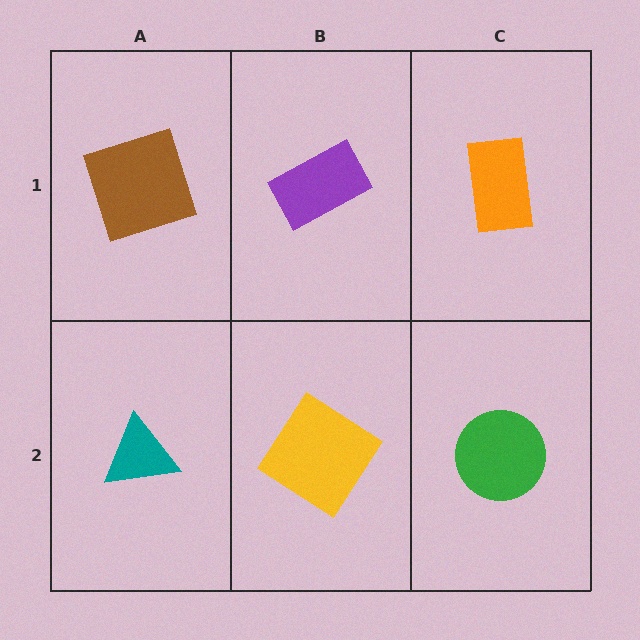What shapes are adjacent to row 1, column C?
A green circle (row 2, column C), a purple rectangle (row 1, column B).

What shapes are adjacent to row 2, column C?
An orange rectangle (row 1, column C), a yellow diamond (row 2, column B).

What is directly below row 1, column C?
A green circle.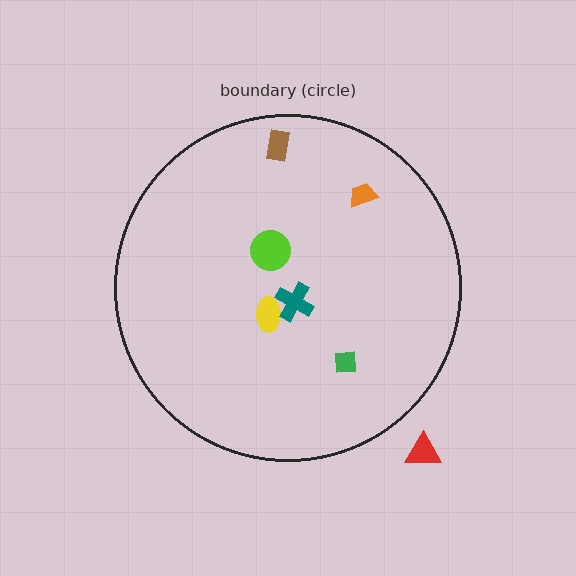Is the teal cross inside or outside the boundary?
Inside.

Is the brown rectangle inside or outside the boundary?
Inside.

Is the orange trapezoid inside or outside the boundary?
Inside.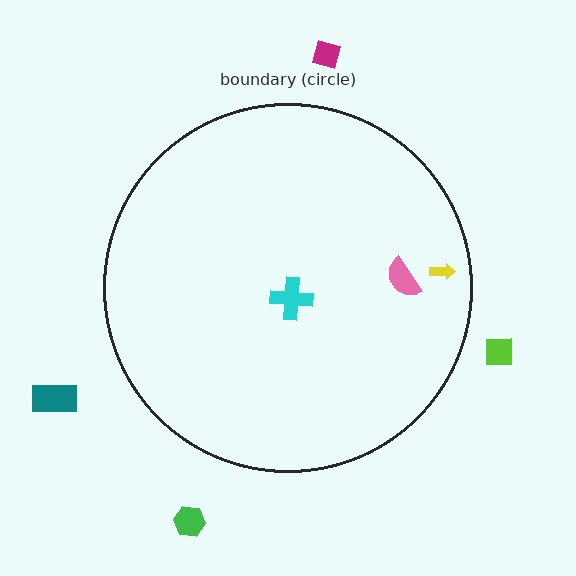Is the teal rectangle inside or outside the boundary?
Outside.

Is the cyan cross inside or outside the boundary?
Inside.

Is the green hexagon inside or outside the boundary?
Outside.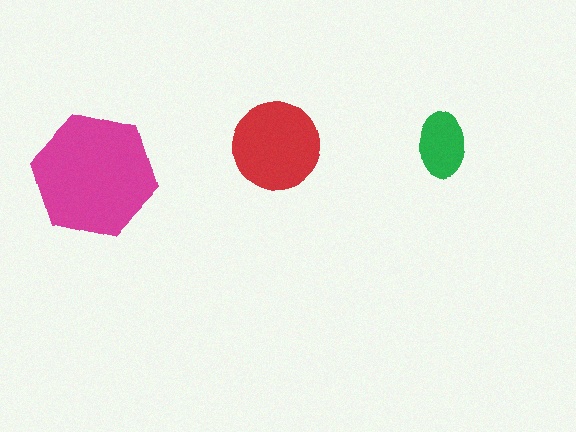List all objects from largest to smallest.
The magenta hexagon, the red circle, the green ellipse.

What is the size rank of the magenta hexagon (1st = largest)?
1st.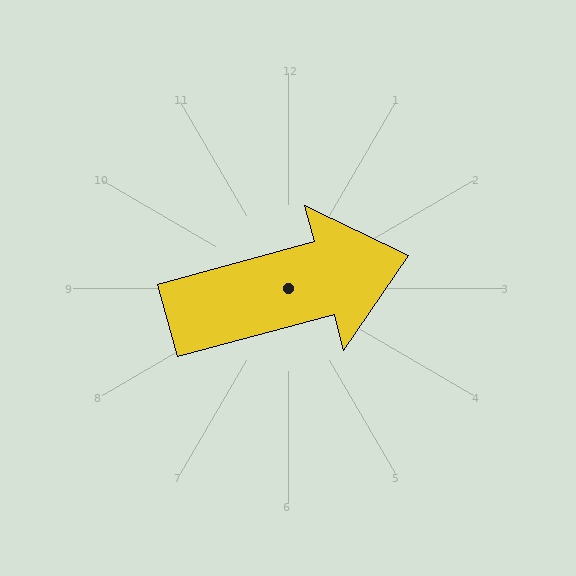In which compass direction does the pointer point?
East.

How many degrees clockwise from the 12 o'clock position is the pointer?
Approximately 75 degrees.